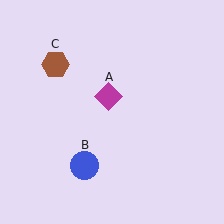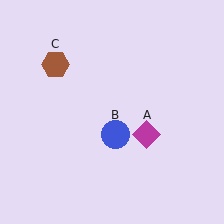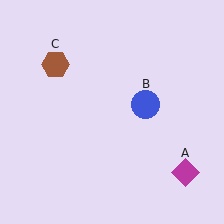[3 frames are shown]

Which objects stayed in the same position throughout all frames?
Brown hexagon (object C) remained stationary.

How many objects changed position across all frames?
2 objects changed position: magenta diamond (object A), blue circle (object B).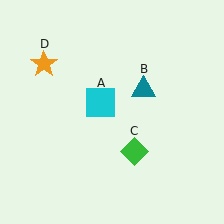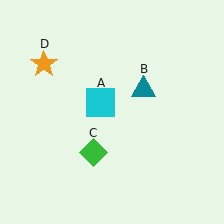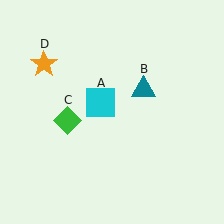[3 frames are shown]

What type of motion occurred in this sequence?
The green diamond (object C) rotated clockwise around the center of the scene.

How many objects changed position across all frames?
1 object changed position: green diamond (object C).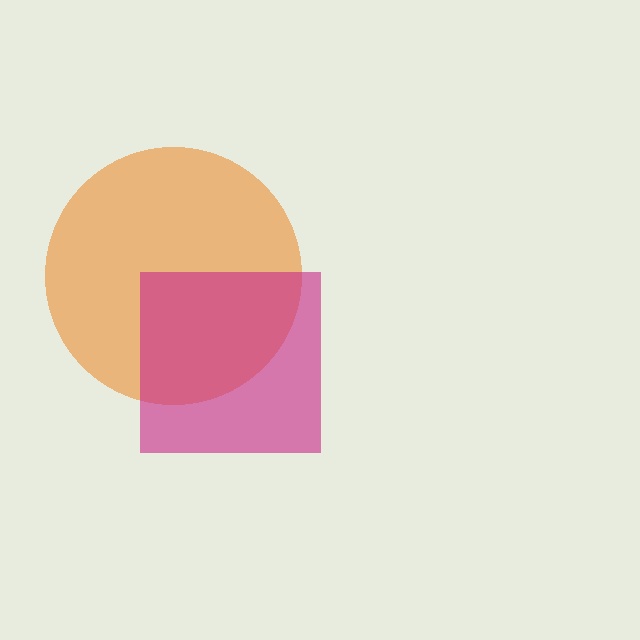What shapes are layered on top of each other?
The layered shapes are: an orange circle, a magenta square.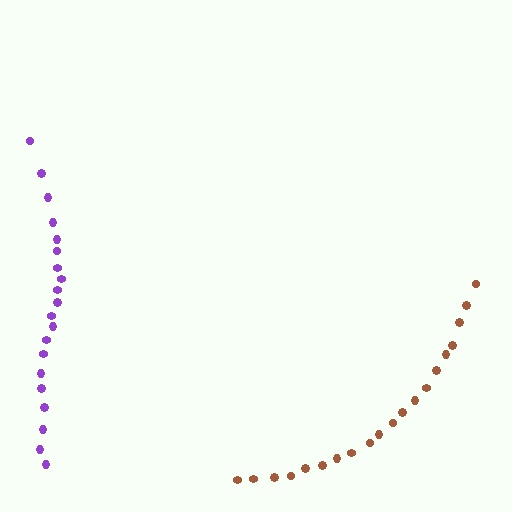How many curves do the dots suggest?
There are 2 distinct paths.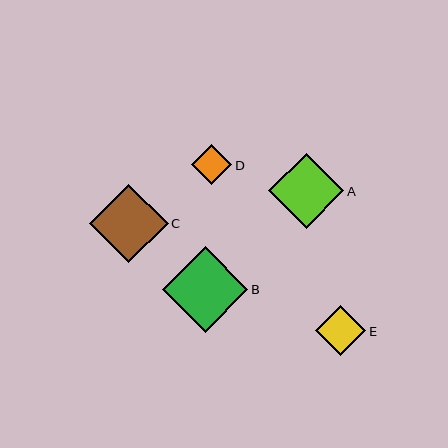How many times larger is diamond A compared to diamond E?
Diamond A is approximately 1.5 times the size of diamond E.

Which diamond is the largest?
Diamond B is the largest with a size of approximately 85 pixels.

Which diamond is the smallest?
Diamond D is the smallest with a size of approximately 40 pixels.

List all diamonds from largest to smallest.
From largest to smallest: B, C, A, E, D.